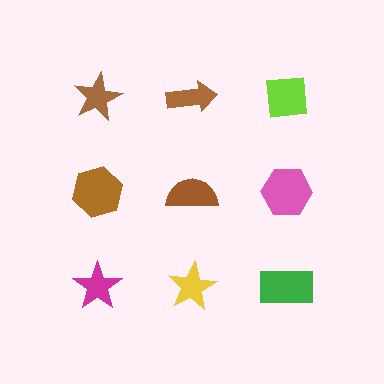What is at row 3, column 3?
A green rectangle.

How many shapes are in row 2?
3 shapes.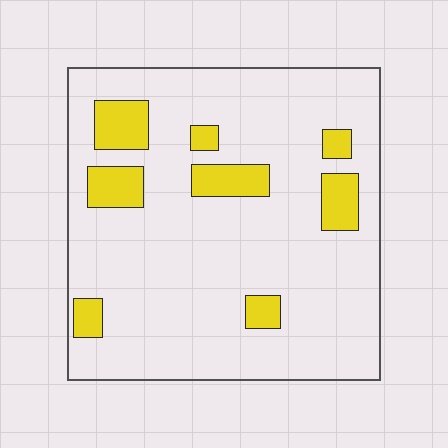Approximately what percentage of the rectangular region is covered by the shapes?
Approximately 15%.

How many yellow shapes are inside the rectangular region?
8.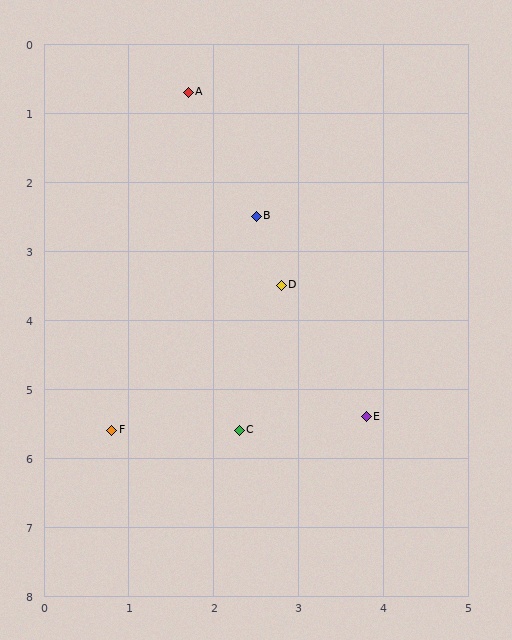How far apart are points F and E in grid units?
Points F and E are about 3.0 grid units apart.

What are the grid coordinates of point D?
Point D is at approximately (2.8, 3.5).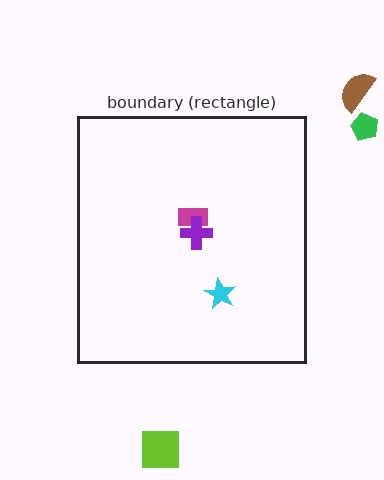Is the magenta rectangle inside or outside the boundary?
Inside.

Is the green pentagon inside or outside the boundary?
Outside.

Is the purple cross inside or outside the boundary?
Inside.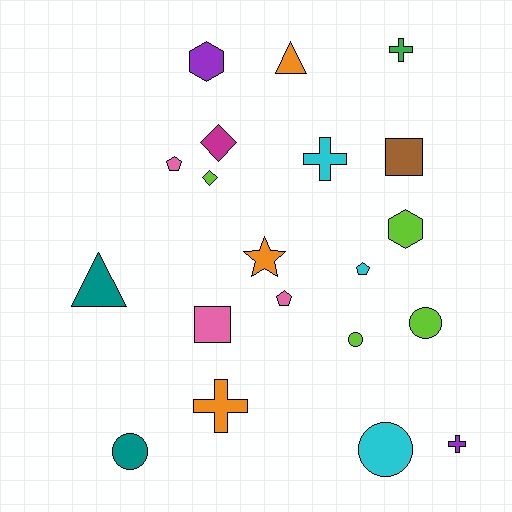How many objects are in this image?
There are 20 objects.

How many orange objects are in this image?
There are 3 orange objects.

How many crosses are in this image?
There are 4 crosses.